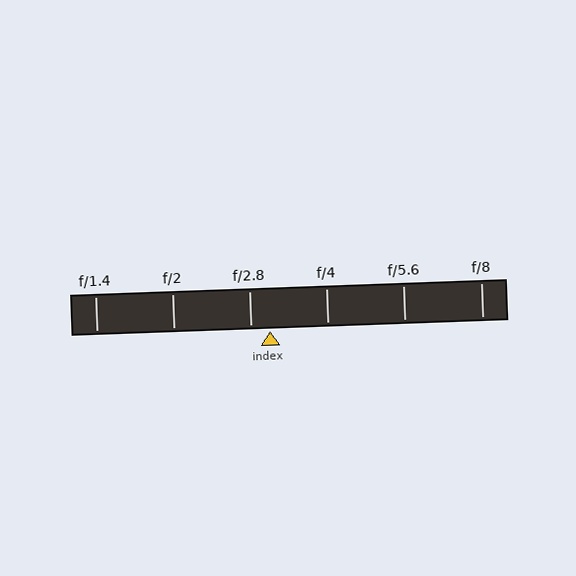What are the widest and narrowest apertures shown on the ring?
The widest aperture shown is f/1.4 and the narrowest is f/8.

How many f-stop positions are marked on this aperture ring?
There are 6 f-stop positions marked.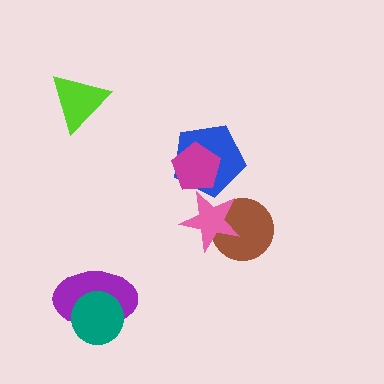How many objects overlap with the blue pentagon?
2 objects overlap with the blue pentagon.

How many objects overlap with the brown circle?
1 object overlaps with the brown circle.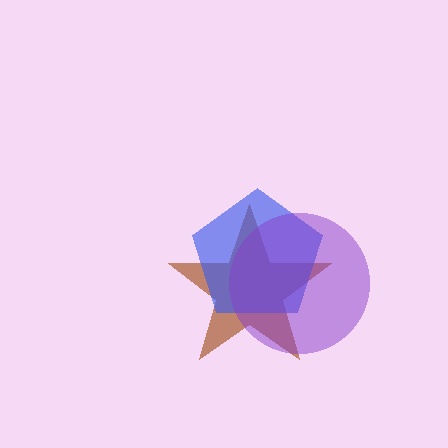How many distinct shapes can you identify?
There are 3 distinct shapes: a brown star, a blue pentagon, a purple circle.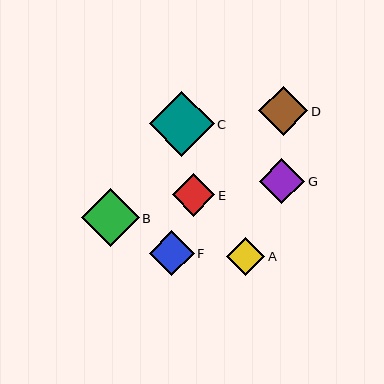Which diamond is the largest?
Diamond C is the largest with a size of approximately 65 pixels.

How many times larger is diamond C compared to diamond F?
Diamond C is approximately 1.4 times the size of diamond F.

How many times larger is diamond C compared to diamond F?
Diamond C is approximately 1.4 times the size of diamond F.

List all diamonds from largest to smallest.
From largest to smallest: C, B, D, G, F, E, A.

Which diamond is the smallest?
Diamond A is the smallest with a size of approximately 38 pixels.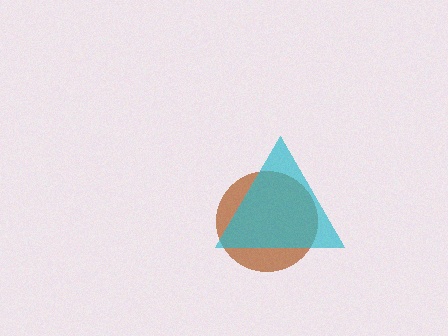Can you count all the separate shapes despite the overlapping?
Yes, there are 2 separate shapes.